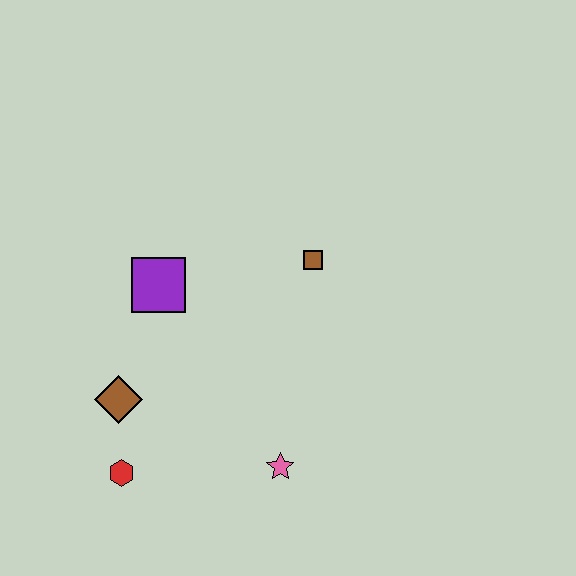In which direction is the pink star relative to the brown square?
The pink star is below the brown square.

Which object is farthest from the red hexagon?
The brown square is farthest from the red hexagon.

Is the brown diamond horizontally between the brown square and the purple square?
No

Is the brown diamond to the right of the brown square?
No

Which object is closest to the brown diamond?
The red hexagon is closest to the brown diamond.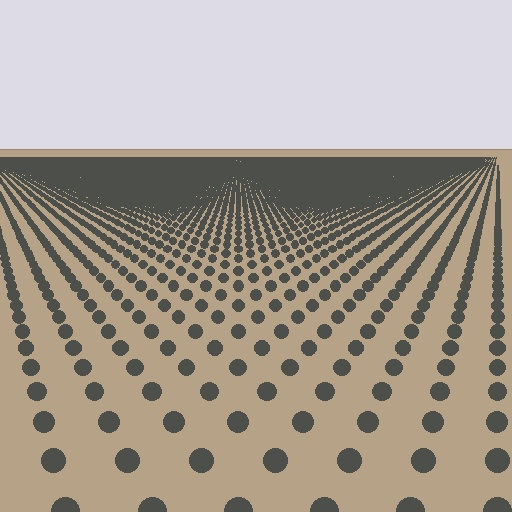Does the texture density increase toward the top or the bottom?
Density increases toward the top.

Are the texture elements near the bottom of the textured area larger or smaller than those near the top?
Larger. Near the bottom, elements are closer to the viewer and appear at a bigger on-screen size.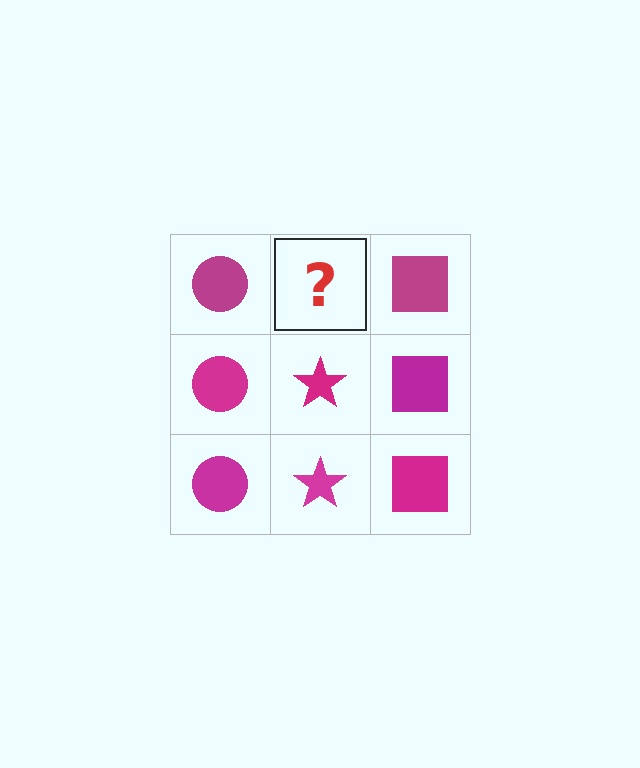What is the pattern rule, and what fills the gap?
The rule is that each column has a consistent shape. The gap should be filled with a magenta star.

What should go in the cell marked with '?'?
The missing cell should contain a magenta star.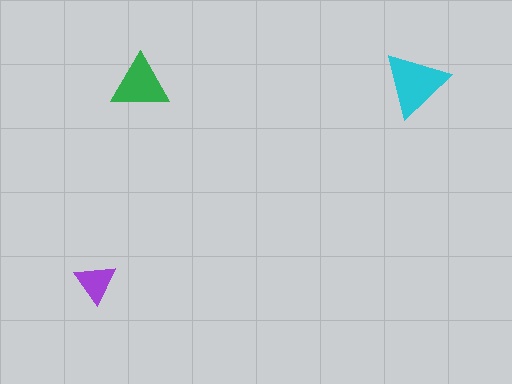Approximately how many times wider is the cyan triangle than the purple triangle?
About 1.5 times wider.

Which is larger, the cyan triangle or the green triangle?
The cyan one.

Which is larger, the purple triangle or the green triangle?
The green one.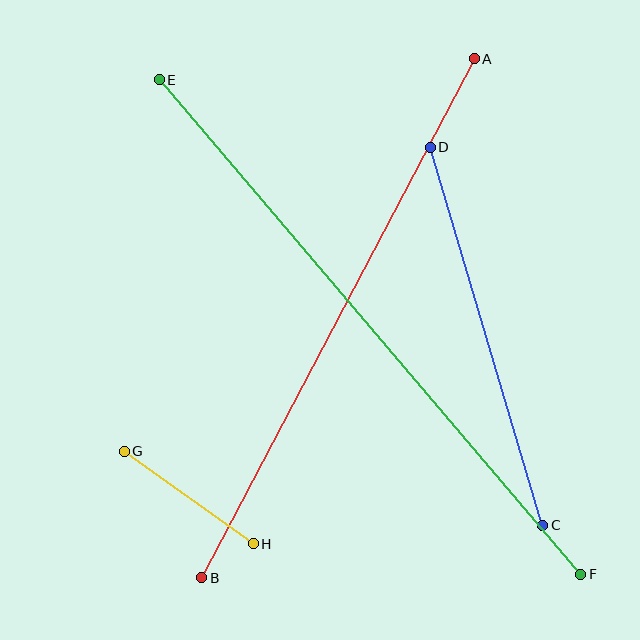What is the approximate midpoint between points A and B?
The midpoint is at approximately (338, 318) pixels.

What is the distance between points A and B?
The distance is approximately 586 pixels.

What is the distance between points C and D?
The distance is approximately 395 pixels.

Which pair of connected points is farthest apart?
Points E and F are farthest apart.